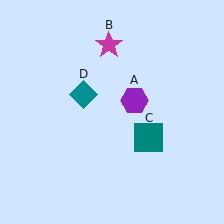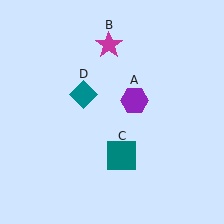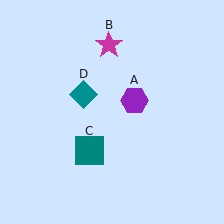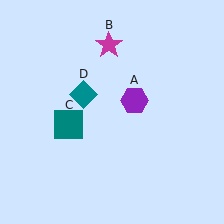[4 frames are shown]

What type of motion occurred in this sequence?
The teal square (object C) rotated clockwise around the center of the scene.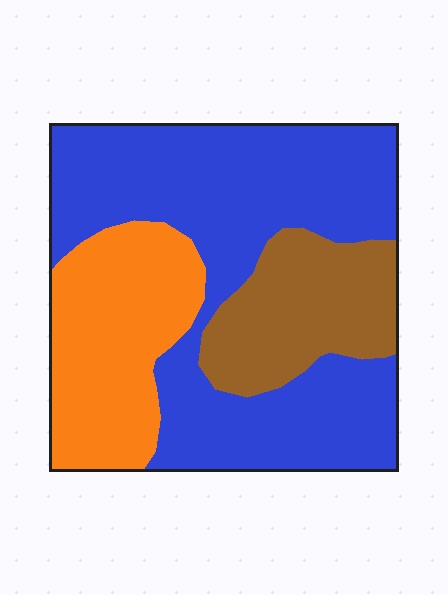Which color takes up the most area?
Blue, at roughly 55%.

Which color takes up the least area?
Brown, at roughly 20%.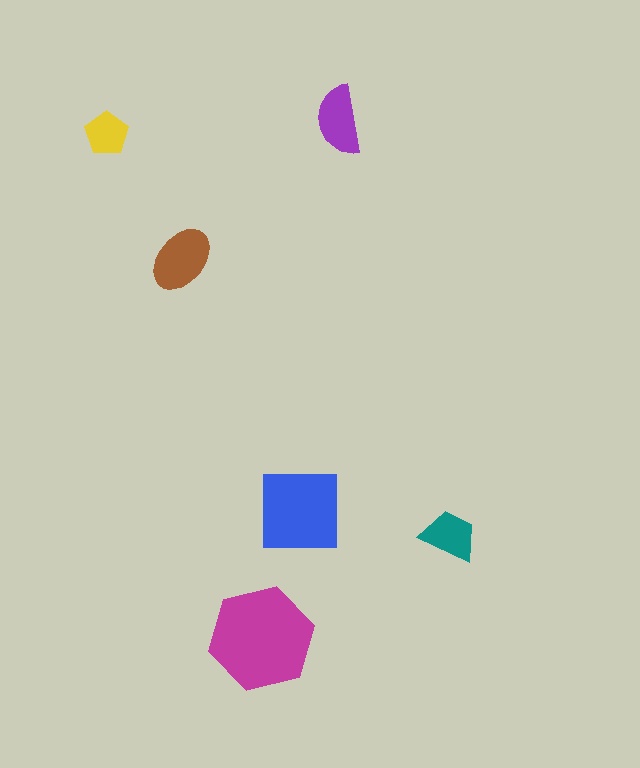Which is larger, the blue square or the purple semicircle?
The blue square.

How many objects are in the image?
There are 6 objects in the image.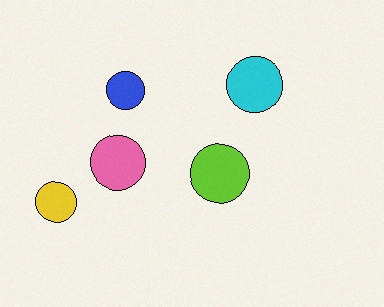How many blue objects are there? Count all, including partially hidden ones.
There is 1 blue object.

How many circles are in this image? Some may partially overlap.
There are 5 circles.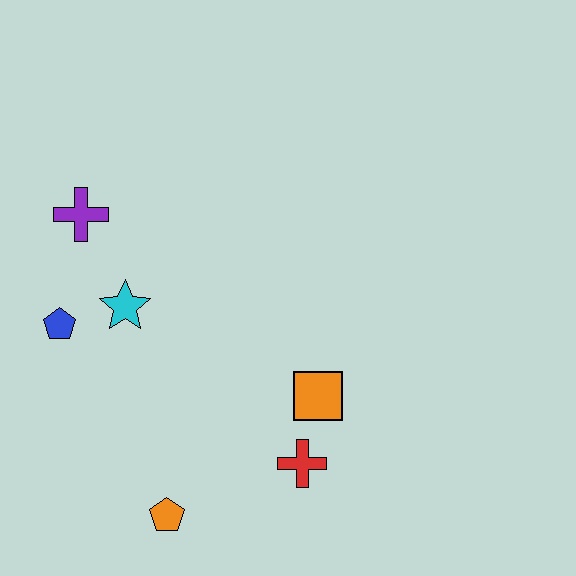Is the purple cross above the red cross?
Yes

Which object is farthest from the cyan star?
The red cross is farthest from the cyan star.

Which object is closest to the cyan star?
The blue pentagon is closest to the cyan star.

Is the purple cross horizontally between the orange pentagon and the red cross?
No